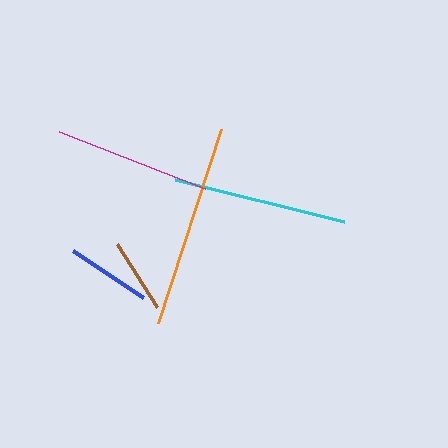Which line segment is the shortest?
The brown line is the shortest at approximately 75 pixels.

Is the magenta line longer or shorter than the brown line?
The magenta line is longer than the brown line.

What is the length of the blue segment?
The blue segment is approximately 84 pixels long.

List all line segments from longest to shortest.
From longest to shortest: orange, cyan, magenta, blue, brown.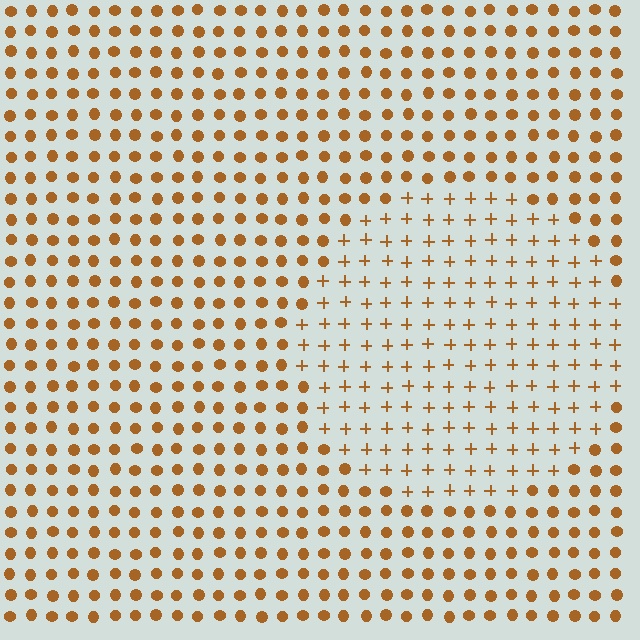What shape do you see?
I see a circle.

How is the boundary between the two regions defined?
The boundary is defined by a change in element shape: plus signs inside vs. circles outside. All elements share the same color and spacing.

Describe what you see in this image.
The image is filled with small brown elements arranged in a uniform grid. A circle-shaped region contains plus signs, while the surrounding area contains circles. The boundary is defined purely by the change in element shape.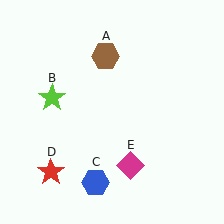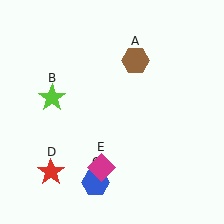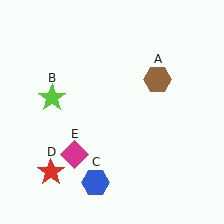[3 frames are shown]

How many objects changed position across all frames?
2 objects changed position: brown hexagon (object A), magenta diamond (object E).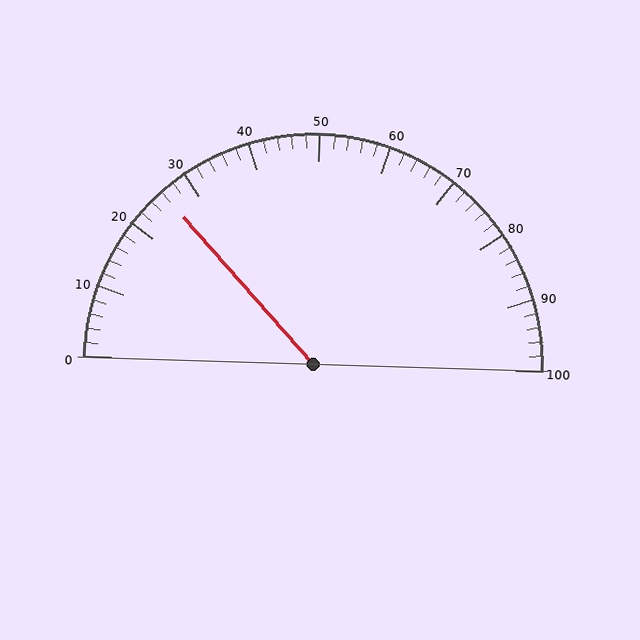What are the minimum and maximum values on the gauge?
The gauge ranges from 0 to 100.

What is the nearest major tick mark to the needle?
The nearest major tick mark is 30.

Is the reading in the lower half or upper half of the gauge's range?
The reading is in the lower half of the range (0 to 100).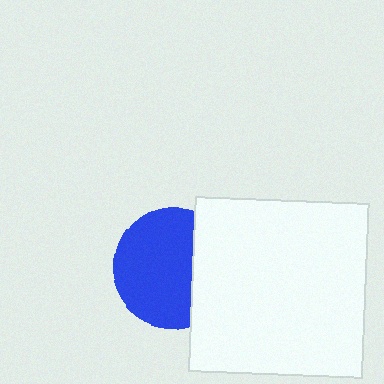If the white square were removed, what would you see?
You would see the complete blue circle.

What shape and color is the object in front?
The object in front is a white square.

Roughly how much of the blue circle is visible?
Most of it is visible (roughly 70%).